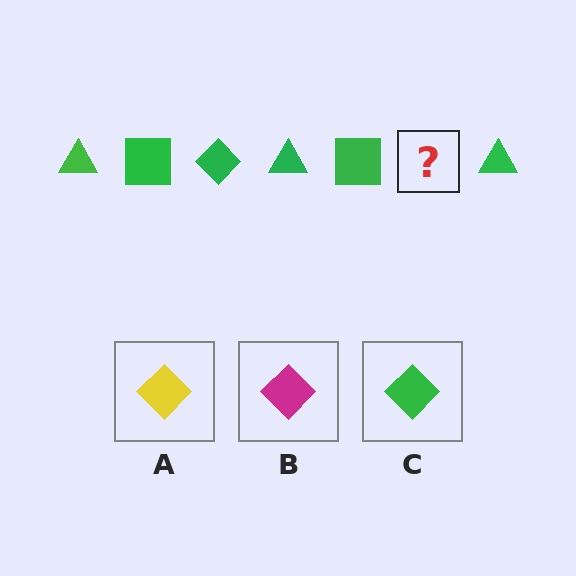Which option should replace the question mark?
Option C.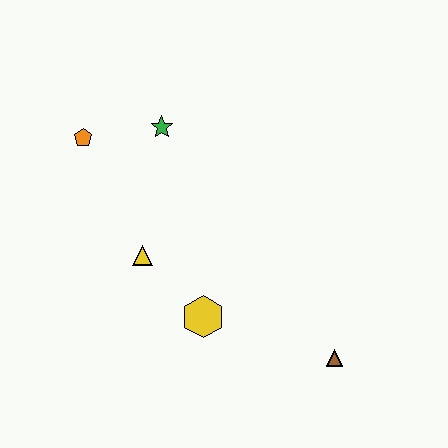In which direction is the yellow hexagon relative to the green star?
The yellow hexagon is below the green star.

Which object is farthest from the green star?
The brown triangle is farthest from the green star.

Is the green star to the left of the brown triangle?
Yes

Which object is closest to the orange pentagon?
The green star is closest to the orange pentagon.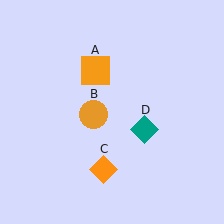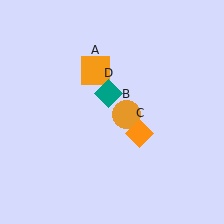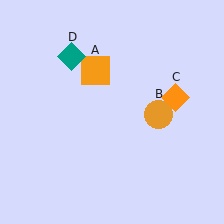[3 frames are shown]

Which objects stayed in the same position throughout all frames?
Orange square (object A) remained stationary.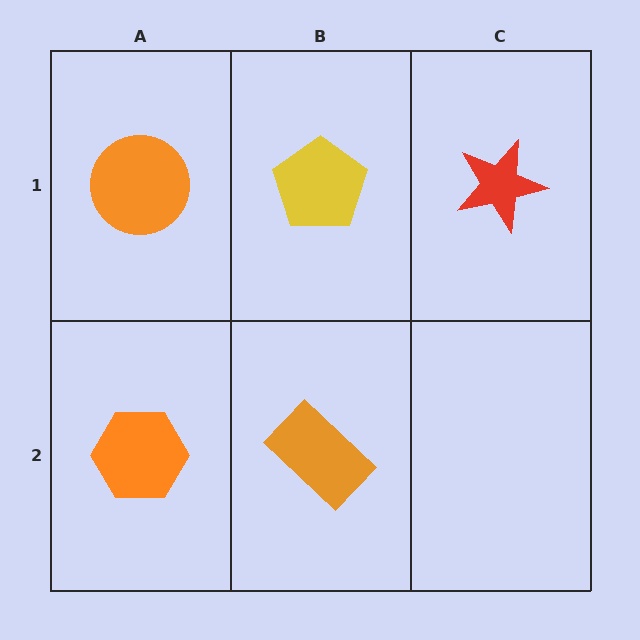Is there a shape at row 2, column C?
No, that cell is empty.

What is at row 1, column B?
A yellow pentagon.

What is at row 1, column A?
An orange circle.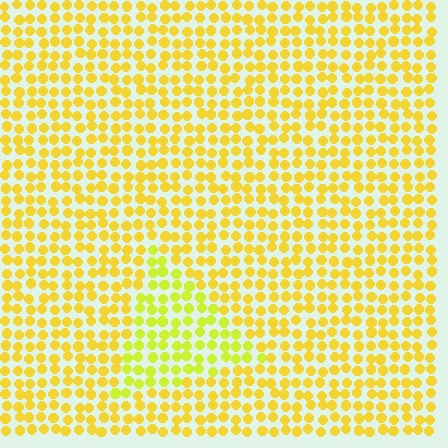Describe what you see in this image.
The image is filled with small yellow elements in a uniform arrangement. A triangle-shaped region is visible where the elements are tinted to a slightly different hue, forming a subtle color boundary.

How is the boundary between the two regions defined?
The boundary is defined purely by a slight shift in hue (about 22 degrees). Spacing, size, and orientation are identical on both sides.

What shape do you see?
I see a triangle.